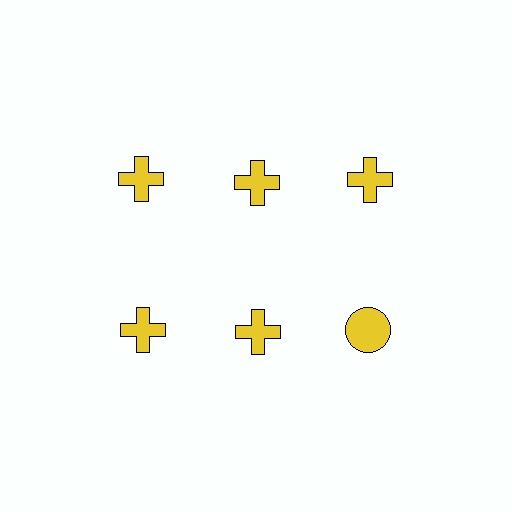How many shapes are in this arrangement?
There are 6 shapes arranged in a grid pattern.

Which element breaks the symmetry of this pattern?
The yellow circle in the second row, center column breaks the symmetry. All other shapes are yellow crosses.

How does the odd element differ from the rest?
It has a different shape: circle instead of cross.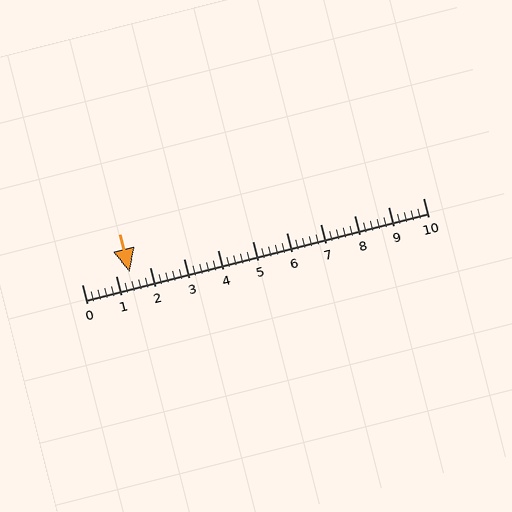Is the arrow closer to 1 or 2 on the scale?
The arrow is closer to 1.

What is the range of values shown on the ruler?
The ruler shows values from 0 to 10.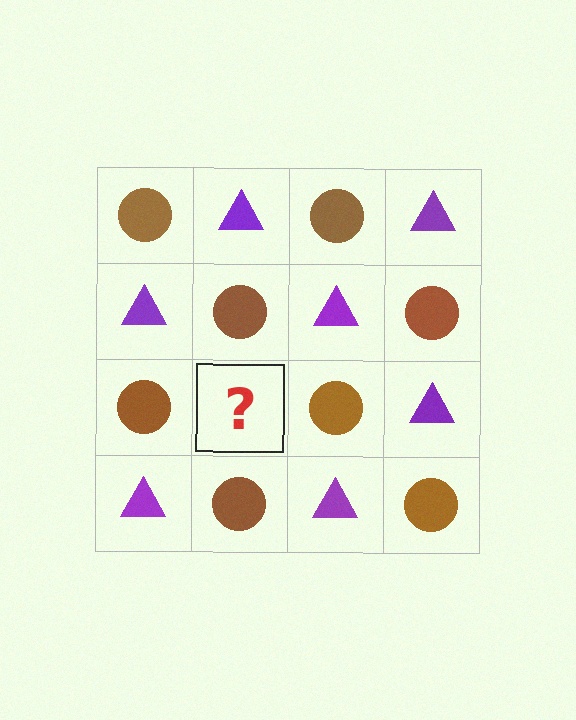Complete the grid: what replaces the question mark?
The question mark should be replaced with a purple triangle.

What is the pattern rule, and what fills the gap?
The rule is that it alternates brown circle and purple triangle in a checkerboard pattern. The gap should be filled with a purple triangle.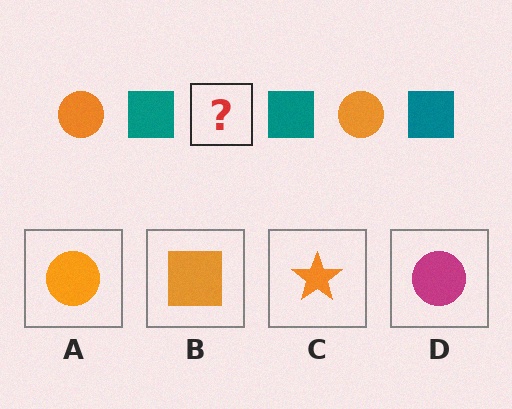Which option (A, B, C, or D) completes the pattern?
A.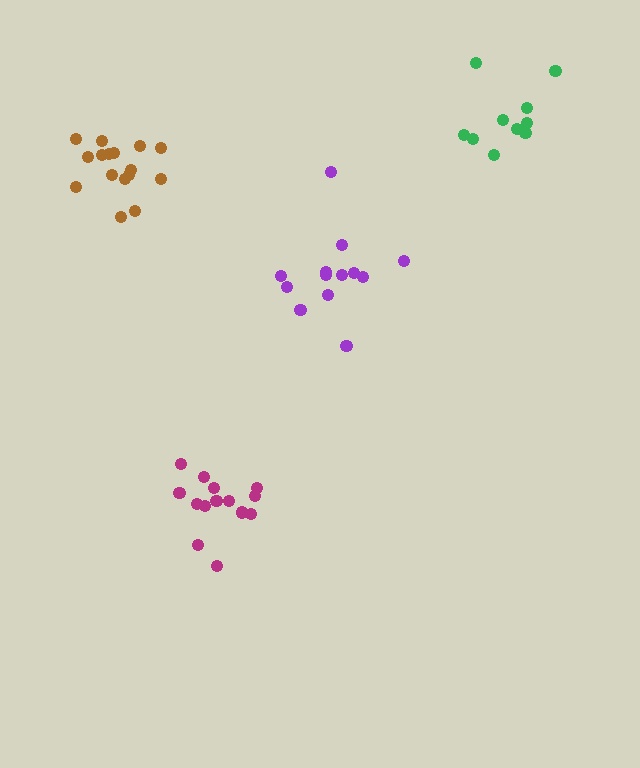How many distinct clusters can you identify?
There are 4 distinct clusters.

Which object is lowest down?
The magenta cluster is bottommost.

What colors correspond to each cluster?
The clusters are colored: magenta, purple, brown, green.